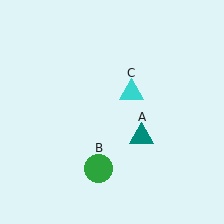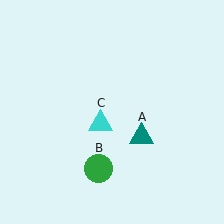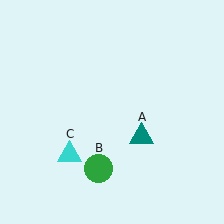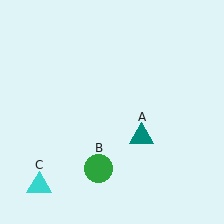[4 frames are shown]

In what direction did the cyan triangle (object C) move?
The cyan triangle (object C) moved down and to the left.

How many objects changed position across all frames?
1 object changed position: cyan triangle (object C).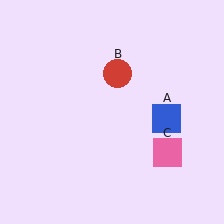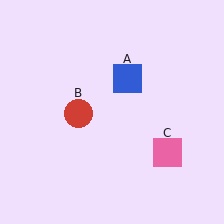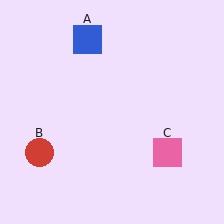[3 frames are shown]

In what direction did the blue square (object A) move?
The blue square (object A) moved up and to the left.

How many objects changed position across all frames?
2 objects changed position: blue square (object A), red circle (object B).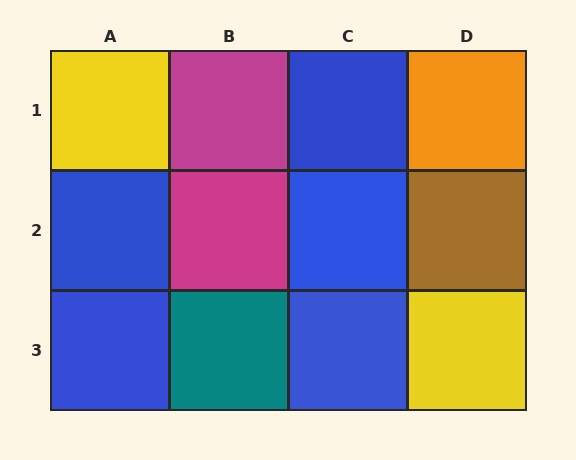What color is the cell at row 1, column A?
Yellow.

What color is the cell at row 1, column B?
Magenta.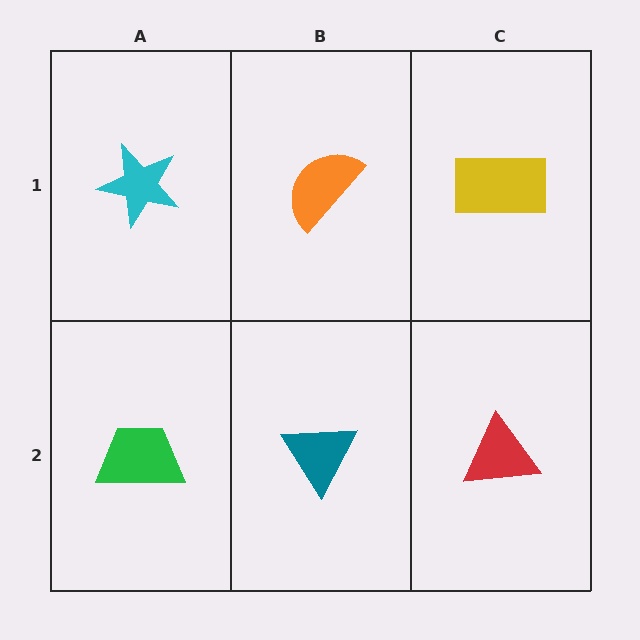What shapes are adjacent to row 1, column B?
A teal triangle (row 2, column B), a cyan star (row 1, column A), a yellow rectangle (row 1, column C).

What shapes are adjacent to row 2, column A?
A cyan star (row 1, column A), a teal triangle (row 2, column B).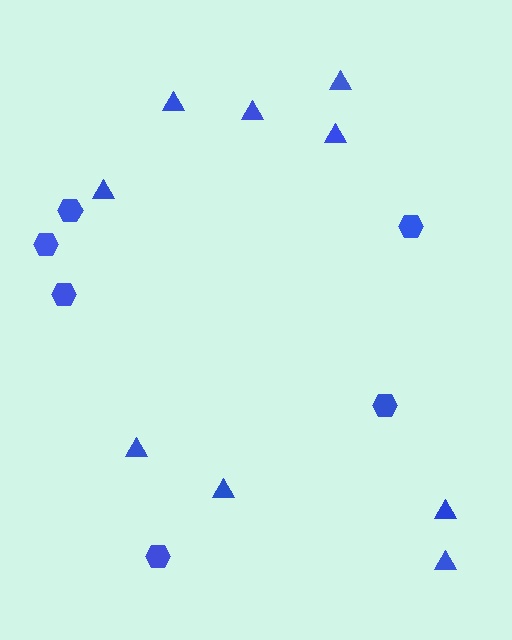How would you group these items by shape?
There are 2 groups: one group of hexagons (6) and one group of triangles (9).